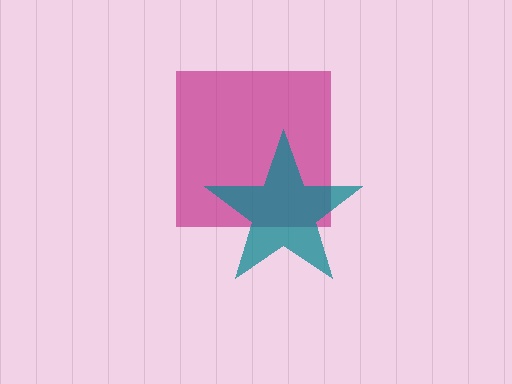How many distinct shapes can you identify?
There are 2 distinct shapes: a magenta square, a teal star.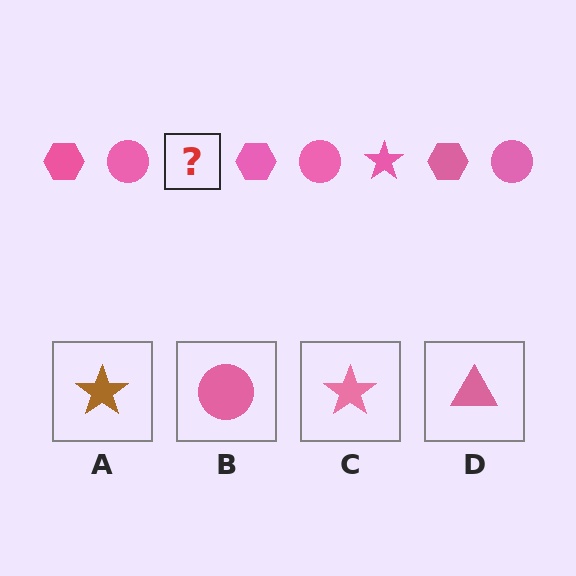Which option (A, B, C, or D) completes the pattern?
C.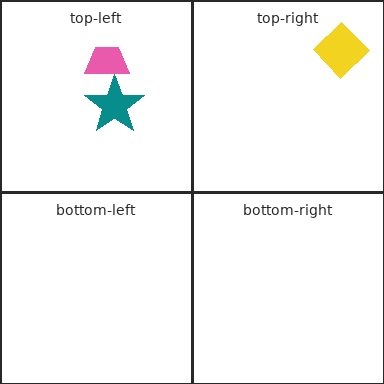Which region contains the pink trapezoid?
The top-left region.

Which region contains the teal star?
The top-left region.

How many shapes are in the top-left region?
2.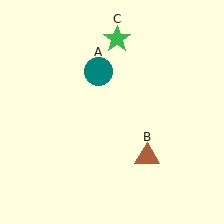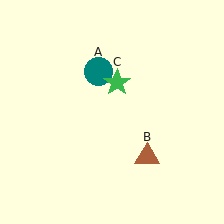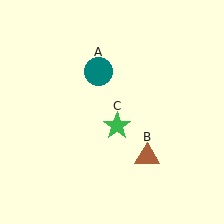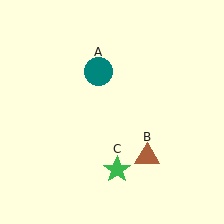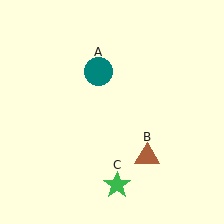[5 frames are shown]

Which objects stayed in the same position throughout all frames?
Teal circle (object A) and brown triangle (object B) remained stationary.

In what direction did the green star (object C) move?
The green star (object C) moved down.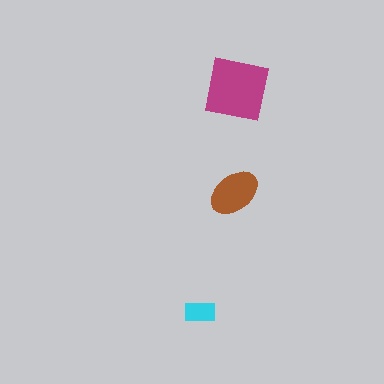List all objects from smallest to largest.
The cyan rectangle, the brown ellipse, the magenta square.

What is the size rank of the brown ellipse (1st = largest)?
2nd.